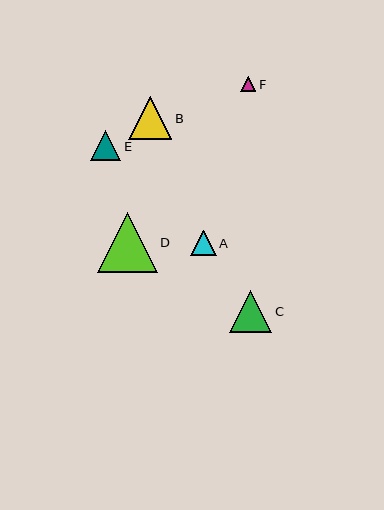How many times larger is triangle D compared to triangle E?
Triangle D is approximately 2.0 times the size of triangle E.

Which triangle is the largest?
Triangle D is the largest with a size of approximately 59 pixels.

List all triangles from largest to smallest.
From largest to smallest: D, B, C, E, A, F.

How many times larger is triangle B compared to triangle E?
Triangle B is approximately 1.4 times the size of triangle E.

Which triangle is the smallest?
Triangle F is the smallest with a size of approximately 15 pixels.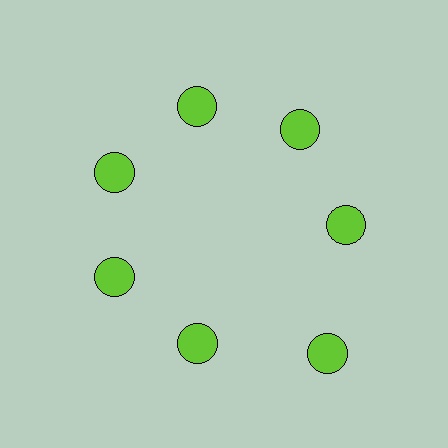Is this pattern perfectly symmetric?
No. The 7 lime circles are arranged in a ring, but one element near the 5 o'clock position is pushed outward from the center, breaking the 7-fold rotational symmetry.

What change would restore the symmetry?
The symmetry would be restored by moving it inward, back onto the ring so that all 7 circles sit at equal angles and equal distance from the center.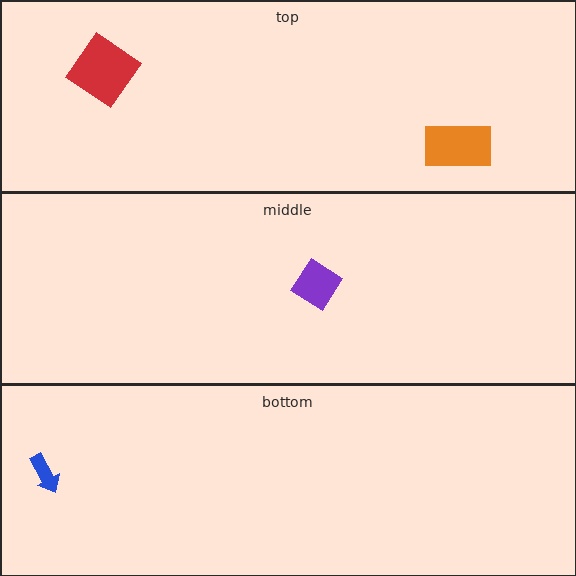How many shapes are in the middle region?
1.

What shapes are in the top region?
The orange rectangle, the red diamond.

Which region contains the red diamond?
The top region.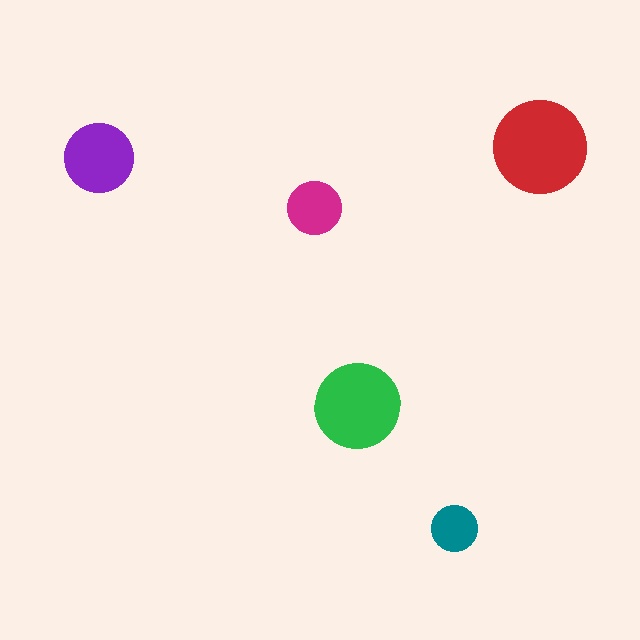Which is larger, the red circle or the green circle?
The red one.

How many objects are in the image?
There are 5 objects in the image.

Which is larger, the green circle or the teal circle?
The green one.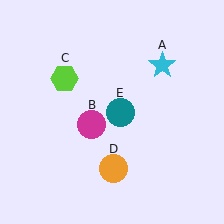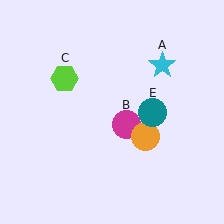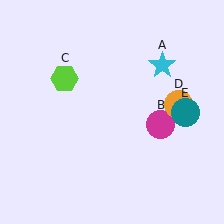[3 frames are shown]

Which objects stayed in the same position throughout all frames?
Cyan star (object A) and lime hexagon (object C) remained stationary.